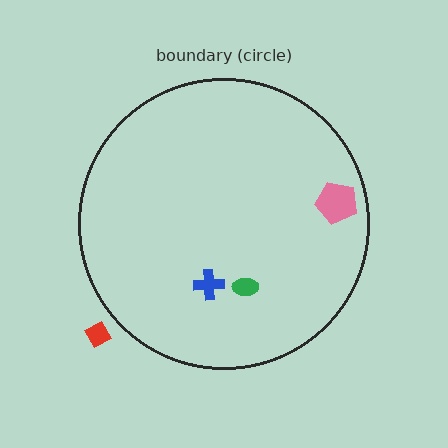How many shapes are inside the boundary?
3 inside, 1 outside.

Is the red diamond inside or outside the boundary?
Outside.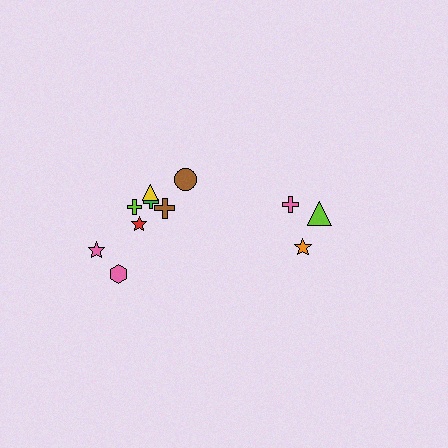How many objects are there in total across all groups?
There are 11 objects.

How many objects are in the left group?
There are 8 objects.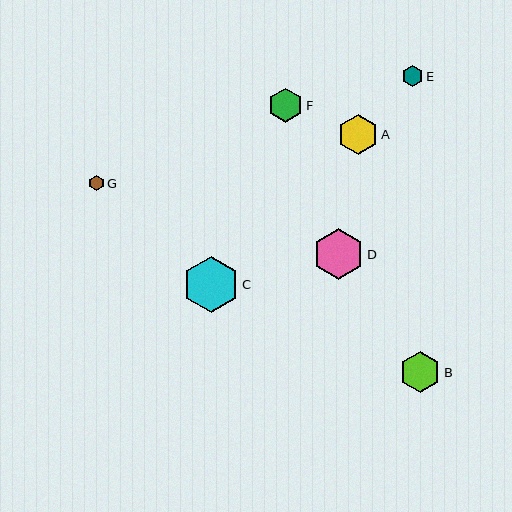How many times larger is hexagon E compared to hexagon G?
Hexagon E is approximately 1.4 times the size of hexagon G.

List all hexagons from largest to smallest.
From largest to smallest: C, D, B, A, F, E, G.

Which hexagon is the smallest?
Hexagon G is the smallest with a size of approximately 15 pixels.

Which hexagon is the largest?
Hexagon C is the largest with a size of approximately 56 pixels.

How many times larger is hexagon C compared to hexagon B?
Hexagon C is approximately 1.4 times the size of hexagon B.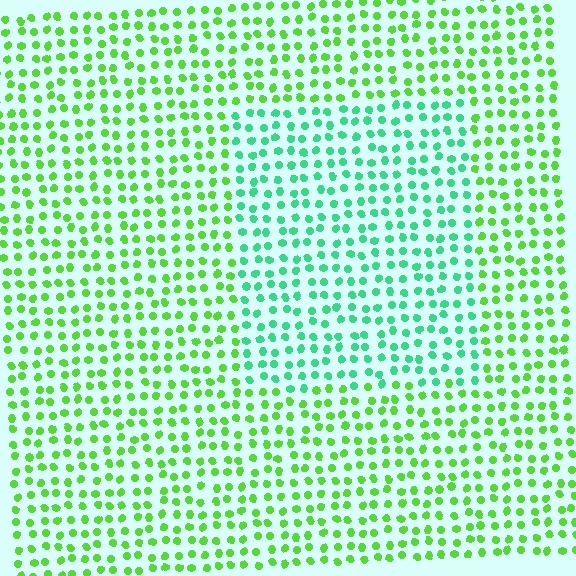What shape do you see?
I see a rectangle.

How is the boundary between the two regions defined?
The boundary is defined purely by a slight shift in hue (about 41 degrees). Spacing, size, and orientation are identical on both sides.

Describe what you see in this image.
The image is filled with small lime elements in a uniform arrangement. A rectangle-shaped region is visible where the elements are tinted to a slightly different hue, forming a subtle color boundary.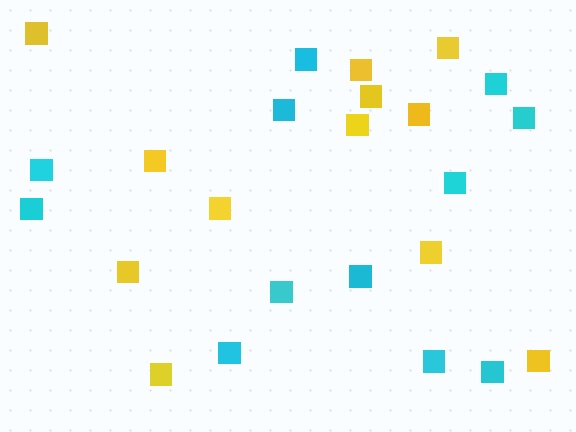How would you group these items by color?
There are 2 groups: one group of yellow squares (12) and one group of cyan squares (12).